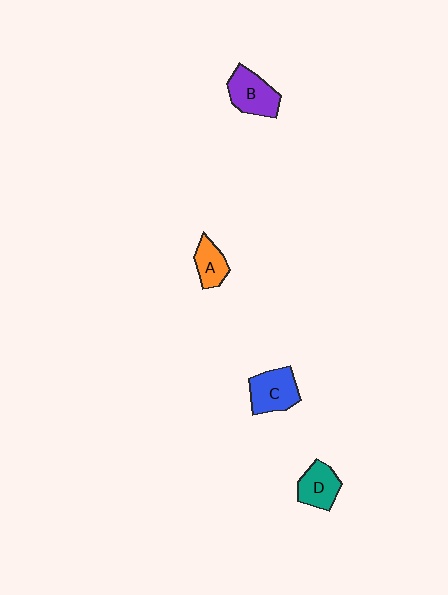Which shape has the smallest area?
Shape A (orange).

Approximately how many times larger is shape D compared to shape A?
Approximately 1.2 times.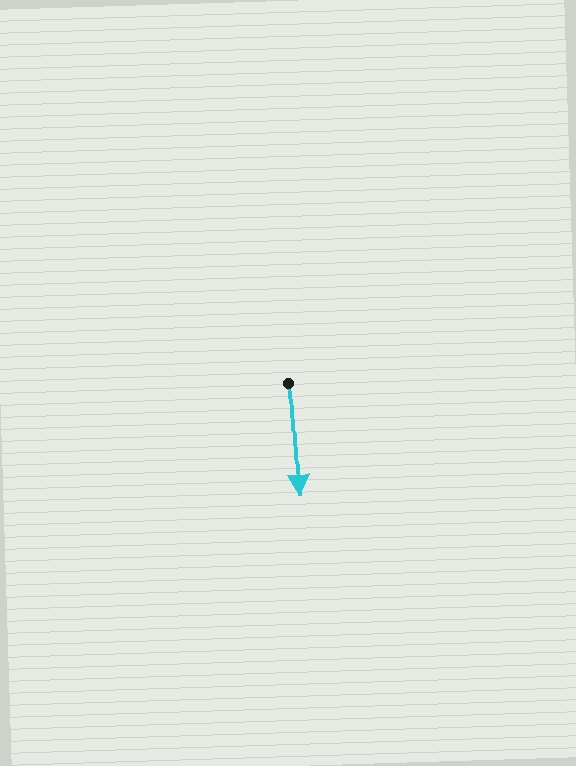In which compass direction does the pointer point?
South.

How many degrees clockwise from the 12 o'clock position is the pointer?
Approximately 175 degrees.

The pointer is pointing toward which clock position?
Roughly 6 o'clock.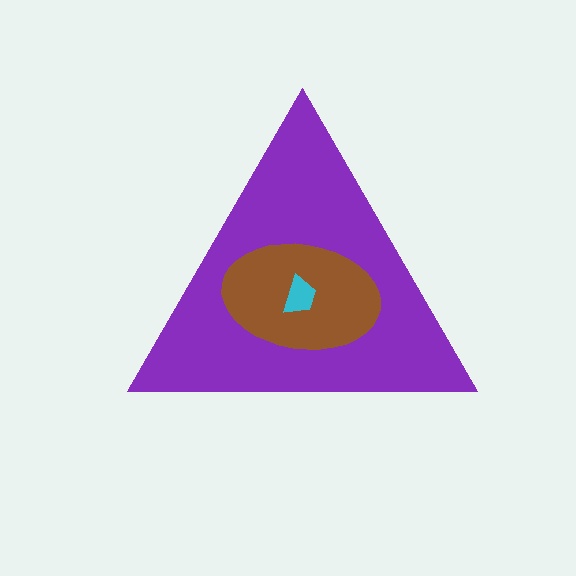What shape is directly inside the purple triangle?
The brown ellipse.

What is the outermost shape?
The purple triangle.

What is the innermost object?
The cyan trapezoid.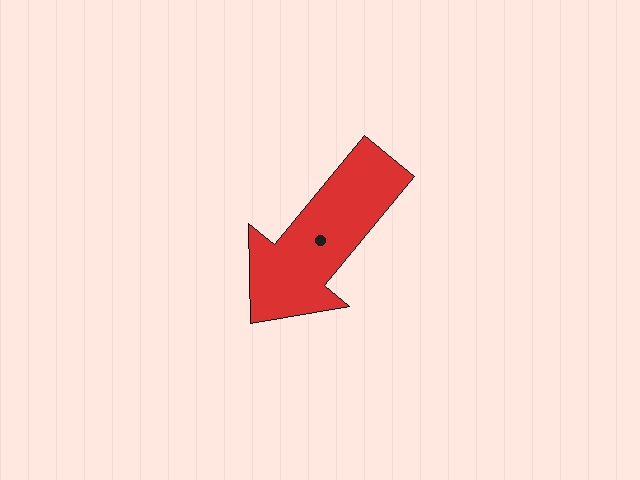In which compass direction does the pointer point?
Southwest.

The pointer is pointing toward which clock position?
Roughly 7 o'clock.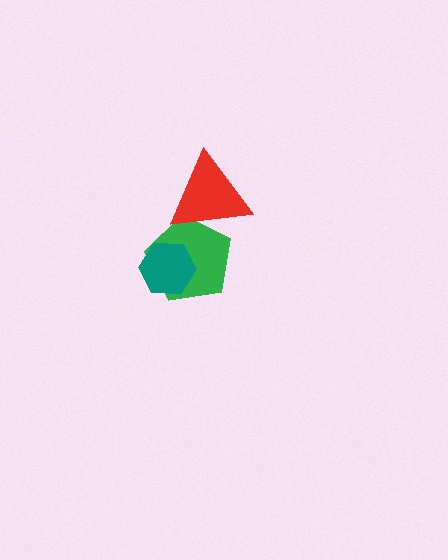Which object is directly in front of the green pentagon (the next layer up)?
The teal hexagon is directly in front of the green pentagon.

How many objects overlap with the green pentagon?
2 objects overlap with the green pentagon.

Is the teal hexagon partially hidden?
No, no other shape covers it.